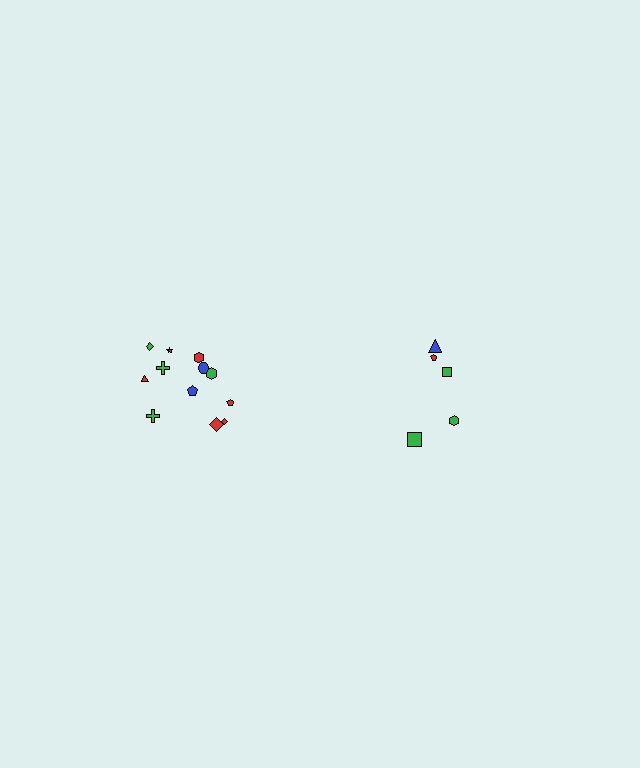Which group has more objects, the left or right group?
The left group.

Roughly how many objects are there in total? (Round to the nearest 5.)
Roughly 15 objects in total.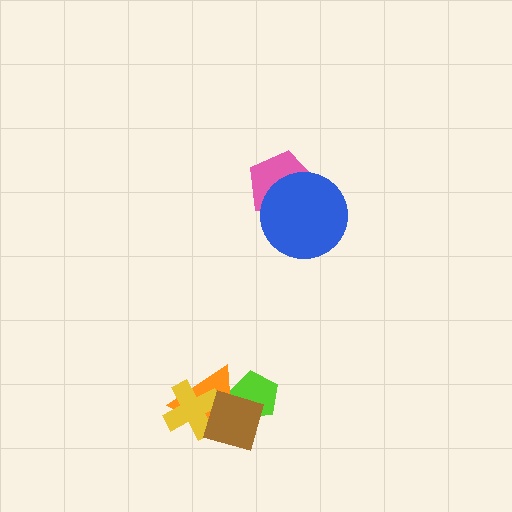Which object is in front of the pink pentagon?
The blue circle is in front of the pink pentagon.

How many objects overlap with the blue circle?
1 object overlaps with the blue circle.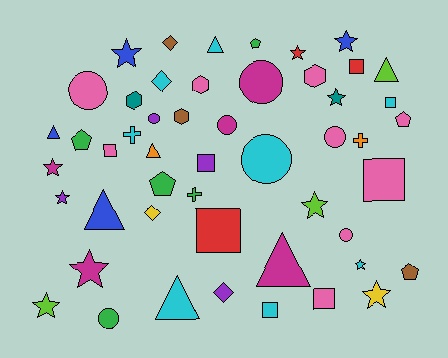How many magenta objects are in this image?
There are 5 magenta objects.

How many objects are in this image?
There are 50 objects.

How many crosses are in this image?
There are 3 crosses.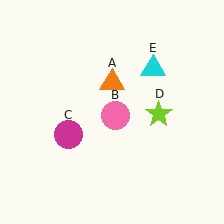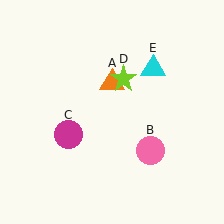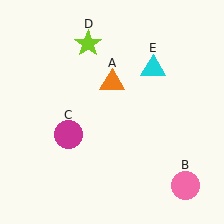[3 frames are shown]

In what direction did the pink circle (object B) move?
The pink circle (object B) moved down and to the right.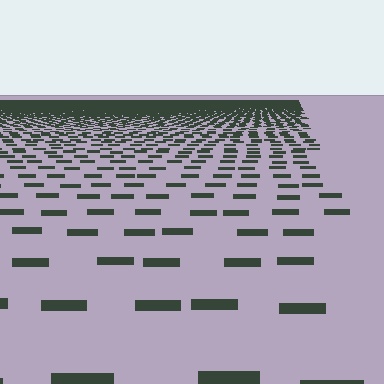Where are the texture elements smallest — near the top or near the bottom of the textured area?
Near the top.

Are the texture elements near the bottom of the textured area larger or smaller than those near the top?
Larger. Near the bottom, elements are closer to the viewer and appear at a bigger on-screen size.